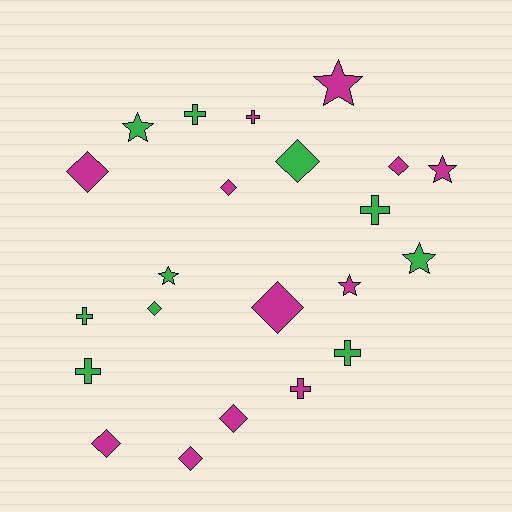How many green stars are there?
There are 3 green stars.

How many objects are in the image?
There are 22 objects.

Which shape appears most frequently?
Diamond, with 9 objects.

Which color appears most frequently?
Magenta, with 12 objects.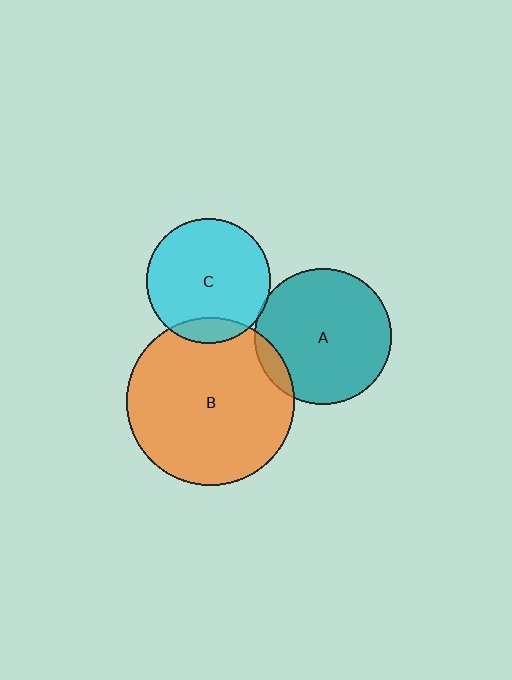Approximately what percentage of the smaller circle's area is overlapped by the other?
Approximately 5%.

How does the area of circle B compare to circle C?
Approximately 1.8 times.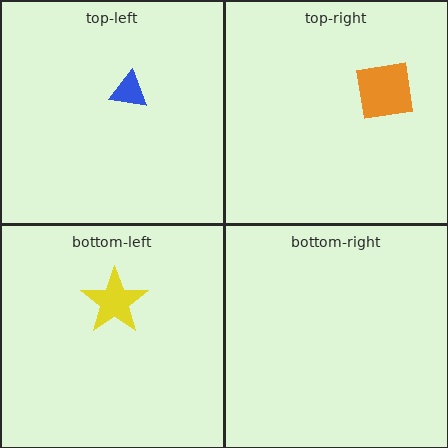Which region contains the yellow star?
The bottom-left region.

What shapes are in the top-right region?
The orange square.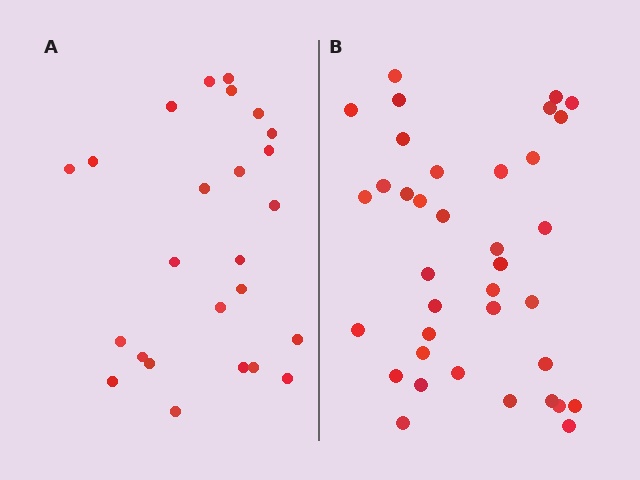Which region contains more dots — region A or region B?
Region B (the right region) has more dots.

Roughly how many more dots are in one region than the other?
Region B has roughly 12 or so more dots than region A.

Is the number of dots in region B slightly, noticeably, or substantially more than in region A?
Region B has substantially more. The ratio is roughly 1.5 to 1.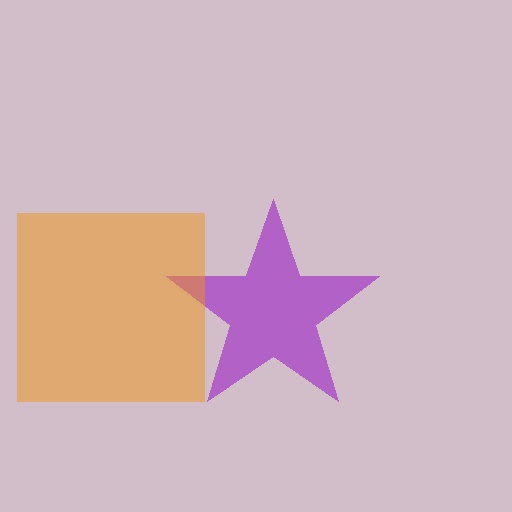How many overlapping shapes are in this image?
There are 2 overlapping shapes in the image.